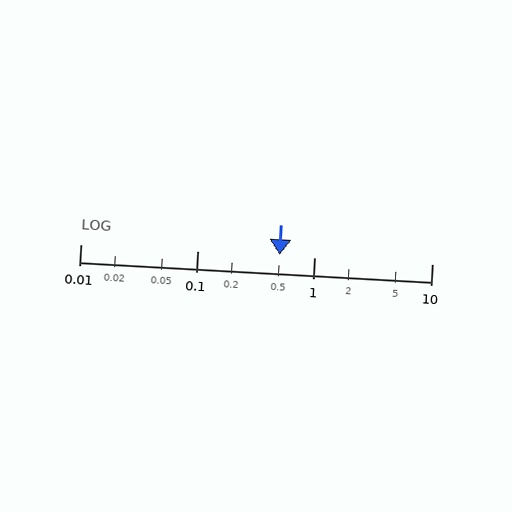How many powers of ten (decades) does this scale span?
The scale spans 3 decades, from 0.01 to 10.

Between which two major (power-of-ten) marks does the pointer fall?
The pointer is between 0.1 and 1.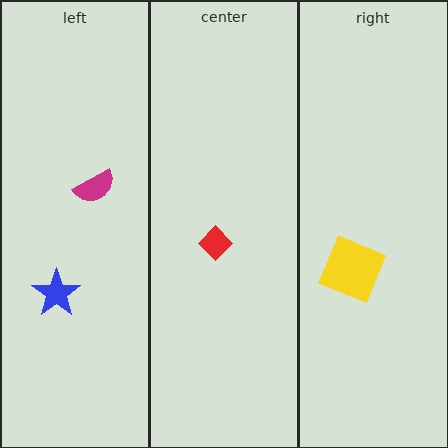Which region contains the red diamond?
The center region.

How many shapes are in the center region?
1.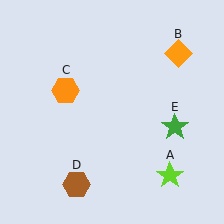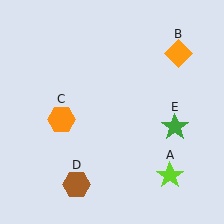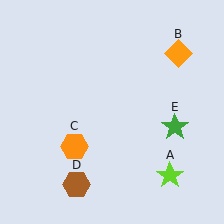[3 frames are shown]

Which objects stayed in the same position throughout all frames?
Lime star (object A) and orange diamond (object B) and brown hexagon (object D) and green star (object E) remained stationary.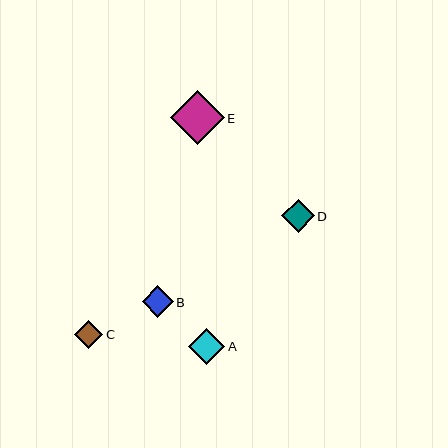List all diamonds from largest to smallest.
From largest to smallest: E, A, D, B, C.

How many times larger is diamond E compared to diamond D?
Diamond E is approximately 1.7 times the size of diamond D.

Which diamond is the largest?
Diamond E is the largest with a size of approximately 54 pixels.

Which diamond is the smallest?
Diamond C is the smallest with a size of approximately 28 pixels.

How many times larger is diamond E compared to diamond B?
Diamond E is approximately 1.7 times the size of diamond B.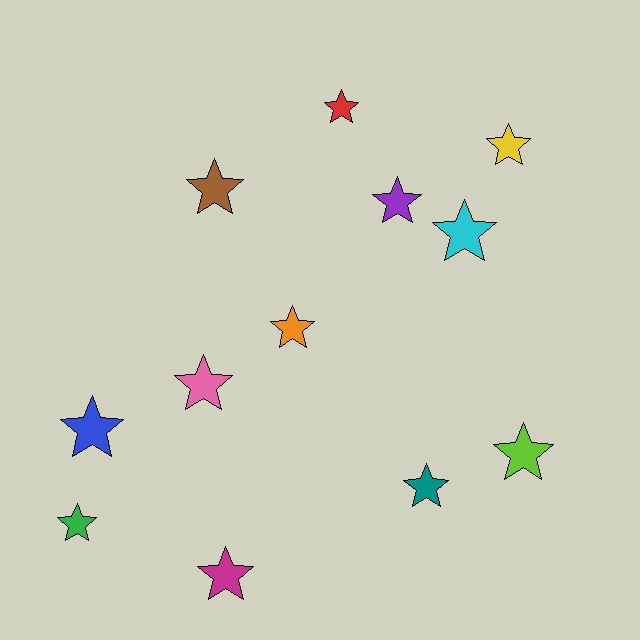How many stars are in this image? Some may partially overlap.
There are 12 stars.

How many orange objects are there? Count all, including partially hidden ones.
There is 1 orange object.